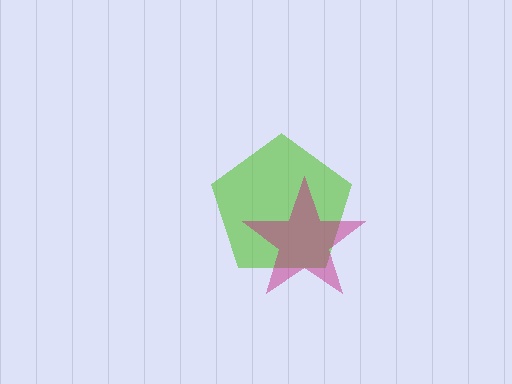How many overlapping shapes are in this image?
There are 2 overlapping shapes in the image.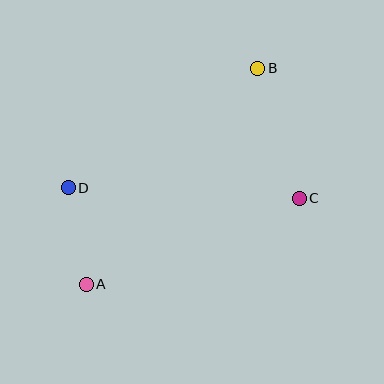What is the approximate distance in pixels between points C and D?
The distance between C and D is approximately 231 pixels.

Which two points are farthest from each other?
Points A and B are farthest from each other.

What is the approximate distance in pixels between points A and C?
The distance between A and C is approximately 230 pixels.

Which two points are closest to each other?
Points A and D are closest to each other.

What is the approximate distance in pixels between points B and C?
The distance between B and C is approximately 137 pixels.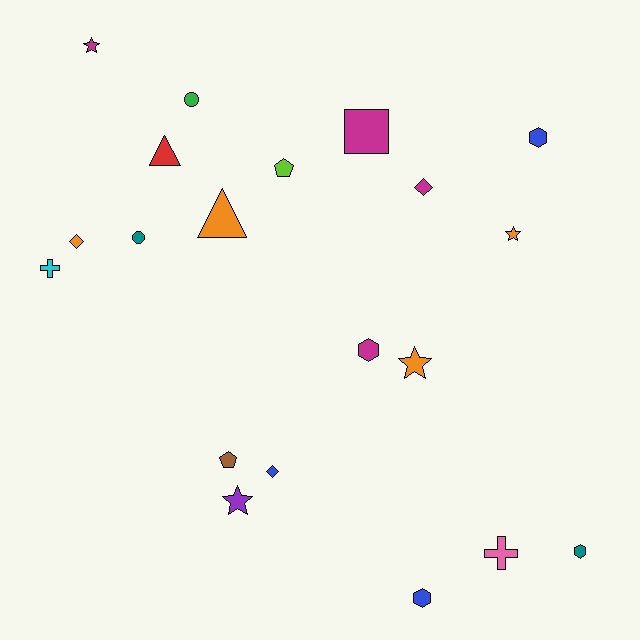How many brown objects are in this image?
There is 1 brown object.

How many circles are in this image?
There are 2 circles.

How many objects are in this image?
There are 20 objects.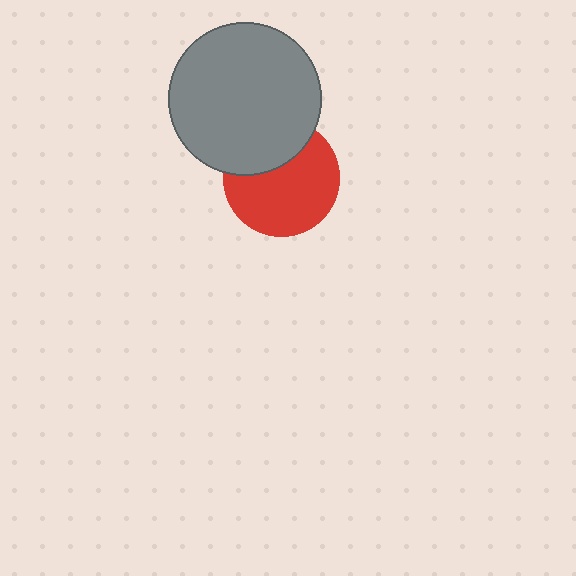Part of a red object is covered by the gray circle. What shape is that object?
It is a circle.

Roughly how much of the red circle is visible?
Most of it is visible (roughly 68%).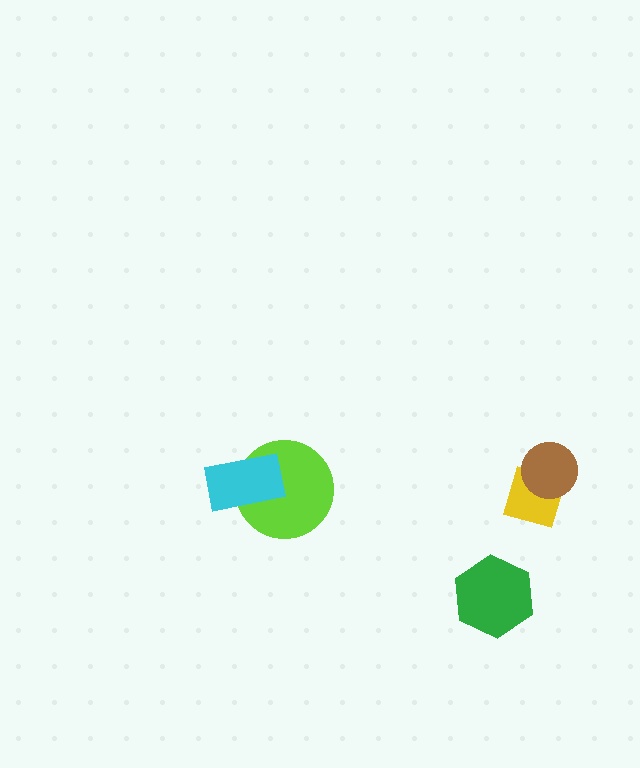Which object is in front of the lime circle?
The cyan rectangle is in front of the lime circle.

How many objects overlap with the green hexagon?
0 objects overlap with the green hexagon.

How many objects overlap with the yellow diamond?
1 object overlaps with the yellow diamond.